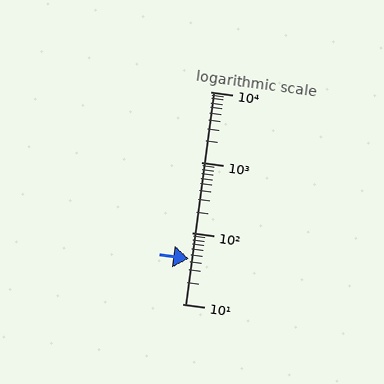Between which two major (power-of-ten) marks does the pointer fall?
The pointer is between 10 and 100.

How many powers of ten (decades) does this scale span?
The scale spans 3 decades, from 10 to 10000.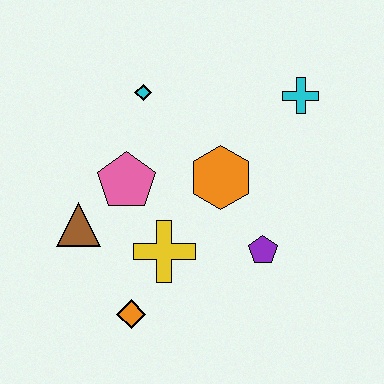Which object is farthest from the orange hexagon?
The orange diamond is farthest from the orange hexagon.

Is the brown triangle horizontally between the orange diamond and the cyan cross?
No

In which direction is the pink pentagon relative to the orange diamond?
The pink pentagon is above the orange diamond.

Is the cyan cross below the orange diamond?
No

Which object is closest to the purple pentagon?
The orange hexagon is closest to the purple pentagon.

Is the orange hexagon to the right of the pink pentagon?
Yes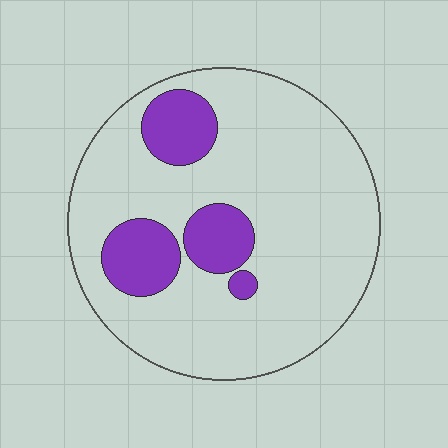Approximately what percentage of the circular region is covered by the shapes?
Approximately 20%.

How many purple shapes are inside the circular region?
4.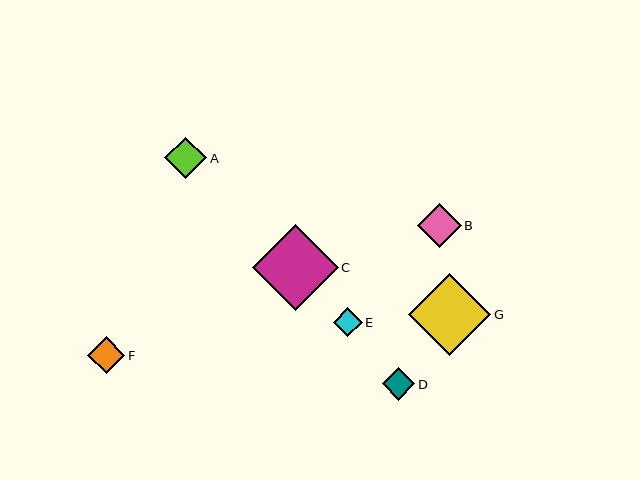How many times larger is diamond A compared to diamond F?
Diamond A is approximately 1.1 times the size of diamond F.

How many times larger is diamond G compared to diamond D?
Diamond G is approximately 2.6 times the size of diamond D.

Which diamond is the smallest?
Diamond E is the smallest with a size of approximately 28 pixels.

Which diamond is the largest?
Diamond C is the largest with a size of approximately 86 pixels.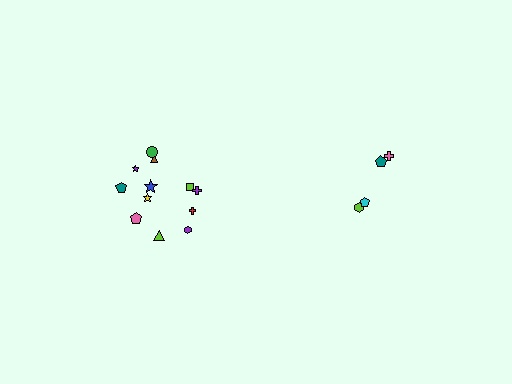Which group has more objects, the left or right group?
The left group.